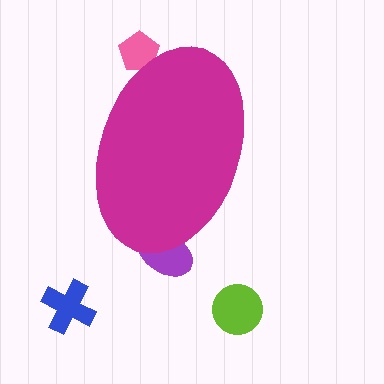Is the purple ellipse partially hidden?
Yes, the purple ellipse is partially hidden behind the magenta ellipse.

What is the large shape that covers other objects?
A magenta ellipse.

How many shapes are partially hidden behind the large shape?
2 shapes are partially hidden.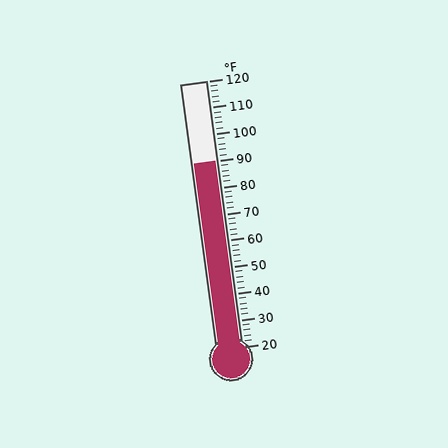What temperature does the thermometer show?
The thermometer shows approximately 90°F.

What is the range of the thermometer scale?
The thermometer scale ranges from 20°F to 120°F.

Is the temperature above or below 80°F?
The temperature is above 80°F.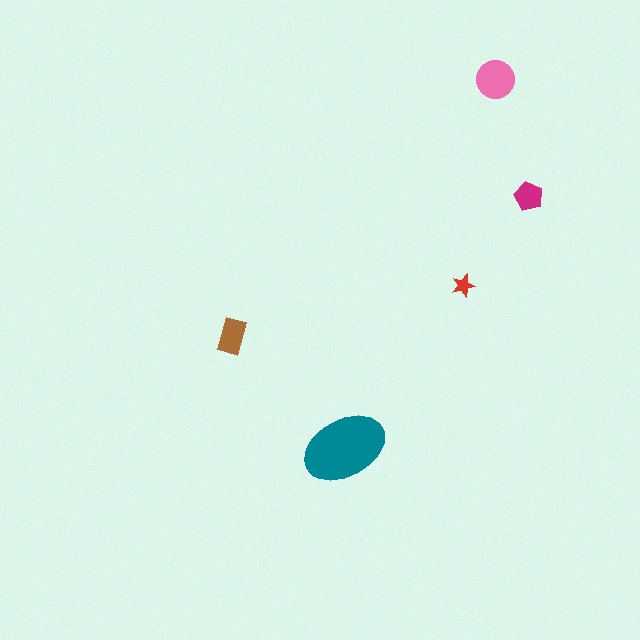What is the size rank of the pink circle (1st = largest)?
2nd.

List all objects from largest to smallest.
The teal ellipse, the pink circle, the brown rectangle, the magenta pentagon, the red star.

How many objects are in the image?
There are 5 objects in the image.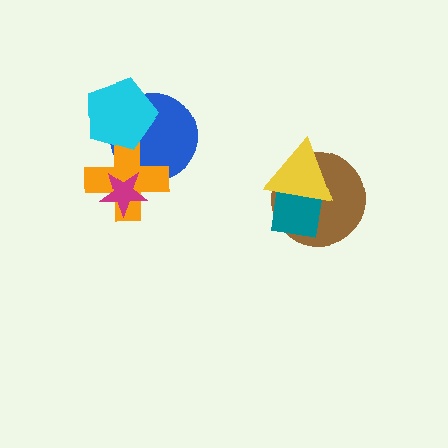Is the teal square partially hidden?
Yes, it is partially covered by another shape.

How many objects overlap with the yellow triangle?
2 objects overlap with the yellow triangle.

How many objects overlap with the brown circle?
2 objects overlap with the brown circle.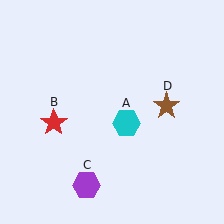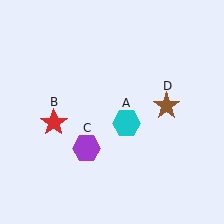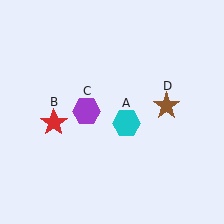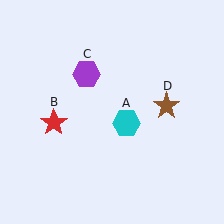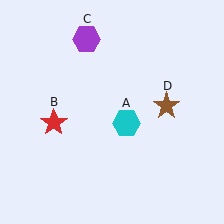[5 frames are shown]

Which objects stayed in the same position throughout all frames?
Cyan hexagon (object A) and red star (object B) and brown star (object D) remained stationary.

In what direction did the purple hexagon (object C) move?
The purple hexagon (object C) moved up.